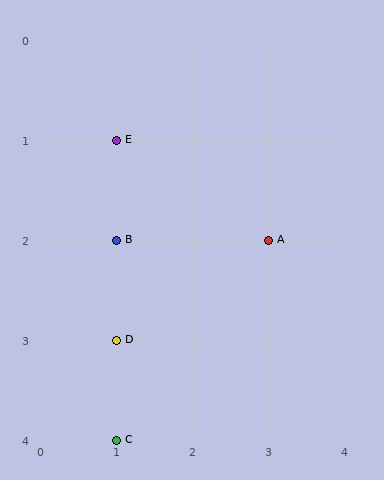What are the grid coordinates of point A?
Point A is at grid coordinates (3, 2).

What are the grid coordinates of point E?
Point E is at grid coordinates (1, 1).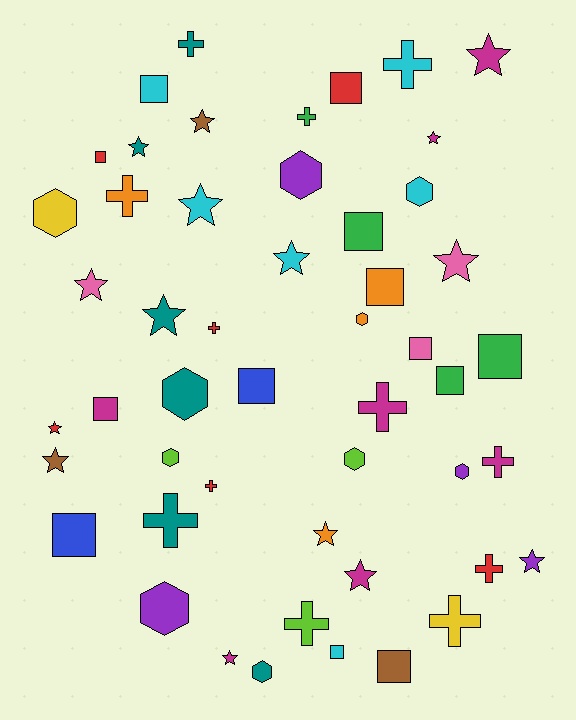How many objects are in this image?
There are 50 objects.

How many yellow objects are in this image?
There are 2 yellow objects.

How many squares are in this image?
There are 13 squares.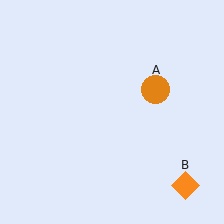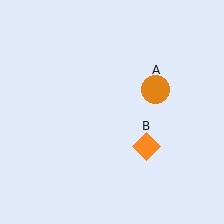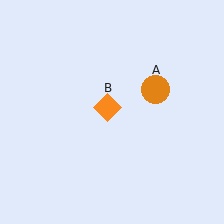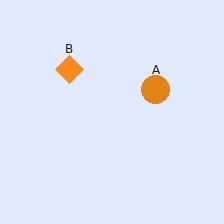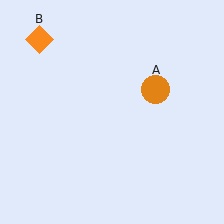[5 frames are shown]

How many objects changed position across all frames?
1 object changed position: orange diamond (object B).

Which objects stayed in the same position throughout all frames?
Orange circle (object A) remained stationary.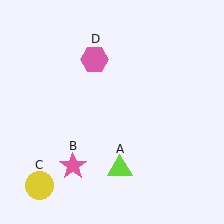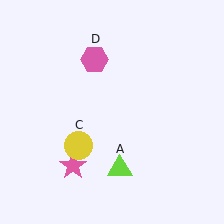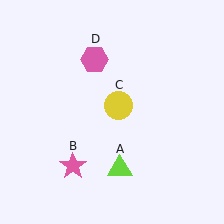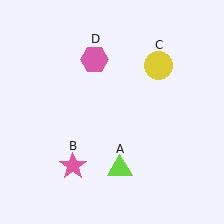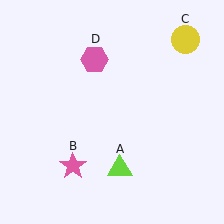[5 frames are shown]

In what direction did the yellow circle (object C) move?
The yellow circle (object C) moved up and to the right.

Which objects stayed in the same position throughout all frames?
Lime triangle (object A) and pink star (object B) and pink hexagon (object D) remained stationary.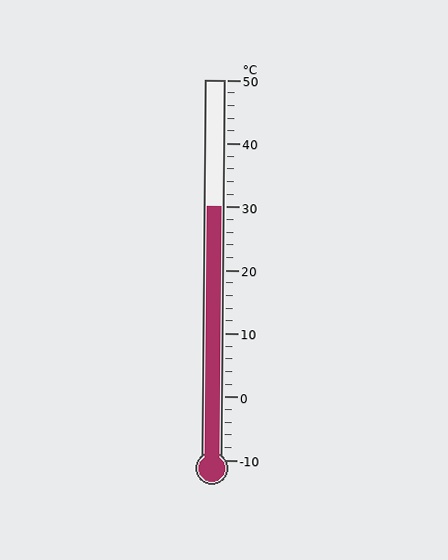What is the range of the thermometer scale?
The thermometer scale ranges from -10°C to 50°C.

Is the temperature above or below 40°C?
The temperature is below 40°C.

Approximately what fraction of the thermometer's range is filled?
The thermometer is filled to approximately 65% of its range.